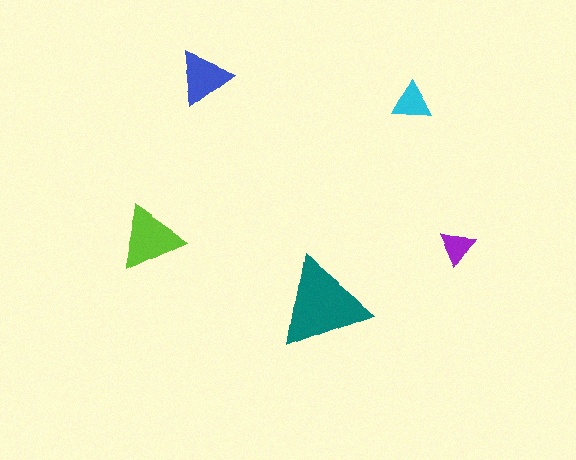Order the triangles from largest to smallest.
the teal one, the lime one, the blue one, the cyan one, the purple one.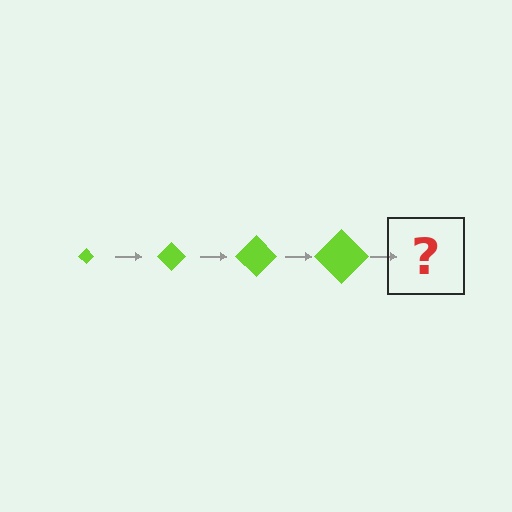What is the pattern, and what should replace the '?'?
The pattern is that the diamond gets progressively larger each step. The '?' should be a lime diamond, larger than the previous one.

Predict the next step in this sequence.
The next step is a lime diamond, larger than the previous one.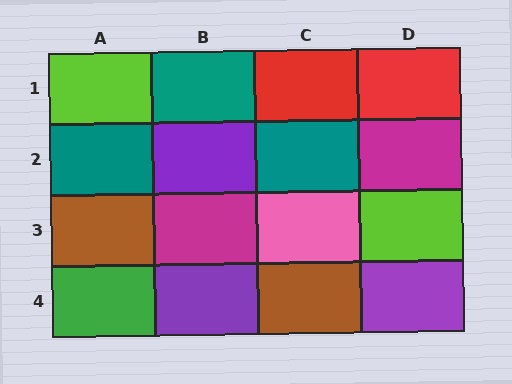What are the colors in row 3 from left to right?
Brown, magenta, pink, lime.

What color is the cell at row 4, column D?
Purple.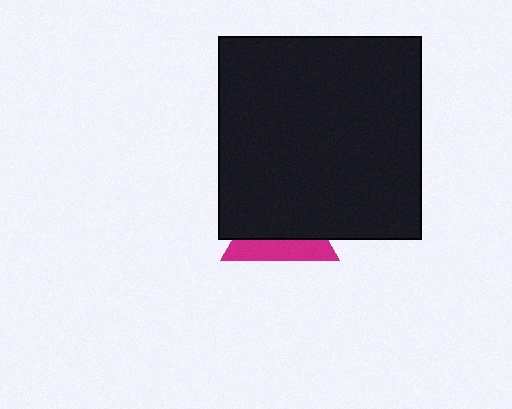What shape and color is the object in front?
The object in front is a black square.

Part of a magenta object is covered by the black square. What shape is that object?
It is a triangle.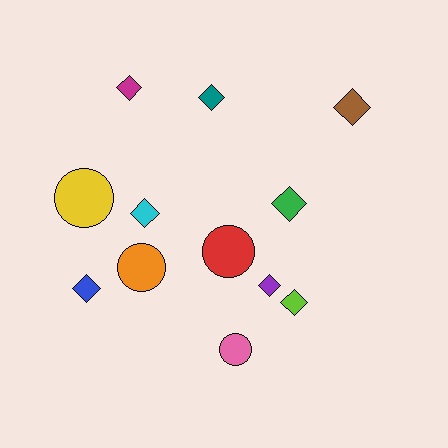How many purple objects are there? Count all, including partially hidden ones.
There is 1 purple object.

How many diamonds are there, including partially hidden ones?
There are 8 diamonds.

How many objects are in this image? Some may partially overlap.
There are 12 objects.